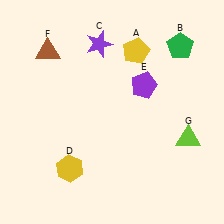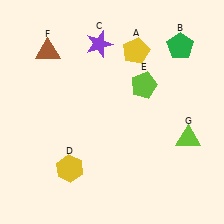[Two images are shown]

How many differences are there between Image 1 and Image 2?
There is 1 difference between the two images.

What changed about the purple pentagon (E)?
In Image 1, E is purple. In Image 2, it changed to lime.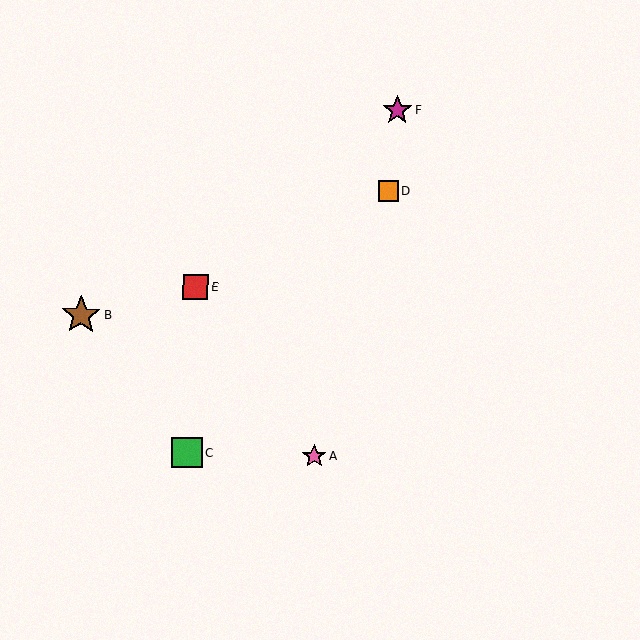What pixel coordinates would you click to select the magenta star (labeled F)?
Click at (397, 111) to select the magenta star F.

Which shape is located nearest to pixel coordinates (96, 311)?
The brown star (labeled B) at (81, 315) is nearest to that location.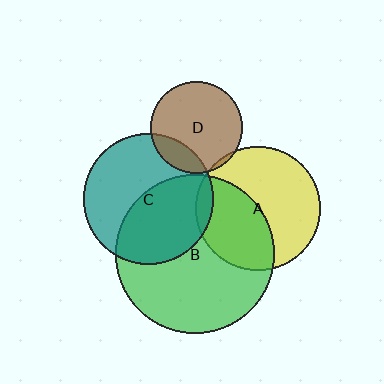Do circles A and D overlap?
Yes.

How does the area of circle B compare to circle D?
Approximately 3.0 times.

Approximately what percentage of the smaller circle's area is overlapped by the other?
Approximately 5%.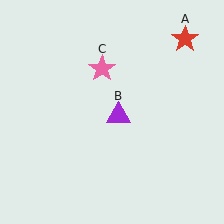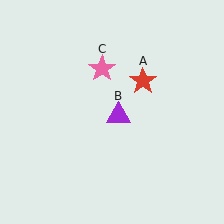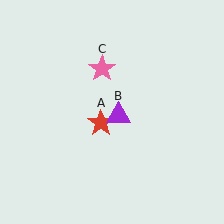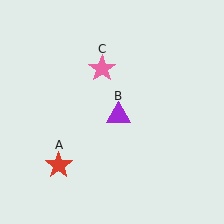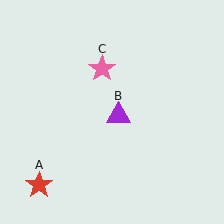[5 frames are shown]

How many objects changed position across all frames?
1 object changed position: red star (object A).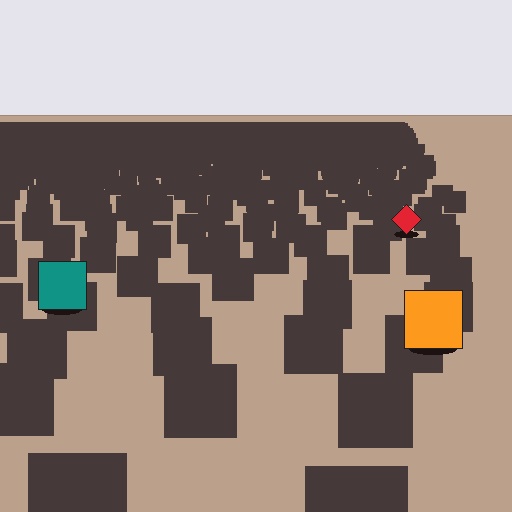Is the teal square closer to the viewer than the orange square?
No. The orange square is closer — you can tell from the texture gradient: the ground texture is coarser near it.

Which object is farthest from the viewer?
The red diamond is farthest from the viewer. It appears smaller and the ground texture around it is denser.